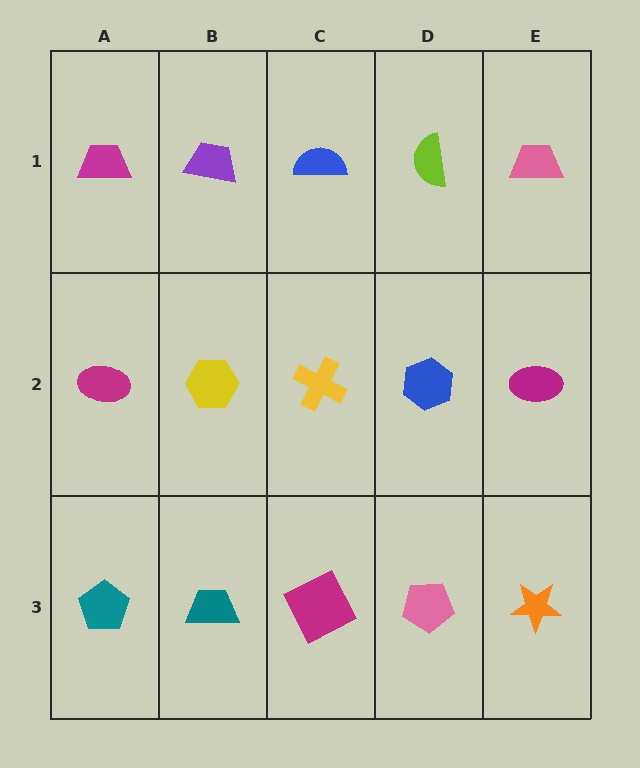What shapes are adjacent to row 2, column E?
A pink trapezoid (row 1, column E), an orange star (row 3, column E), a blue hexagon (row 2, column D).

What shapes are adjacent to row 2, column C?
A blue semicircle (row 1, column C), a magenta square (row 3, column C), a yellow hexagon (row 2, column B), a blue hexagon (row 2, column D).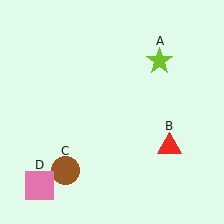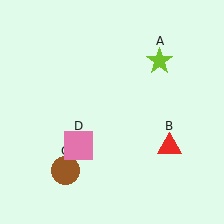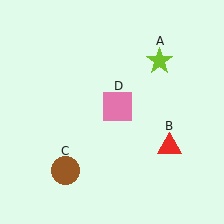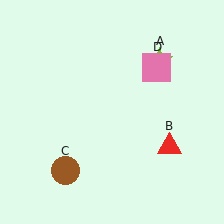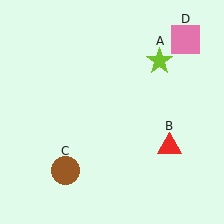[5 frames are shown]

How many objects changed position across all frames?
1 object changed position: pink square (object D).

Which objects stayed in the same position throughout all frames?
Lime star (object A) and red triangle (object B) and brown circle (object C) remained stationary.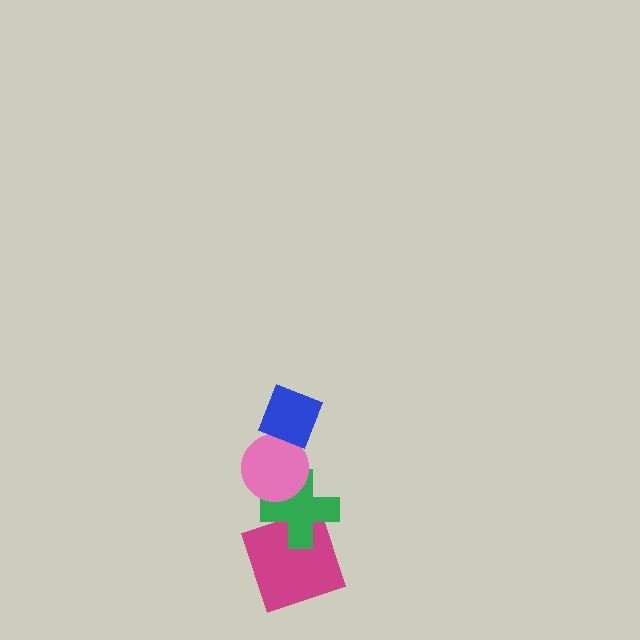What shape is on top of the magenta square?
The green cross is on top of the magenta square.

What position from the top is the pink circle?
The pink circle is 2nd from the top.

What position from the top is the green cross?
The green cross is 3rd from the top.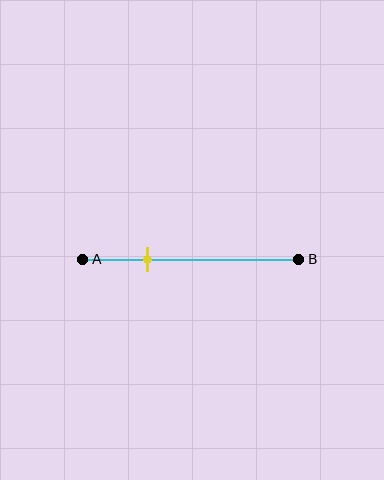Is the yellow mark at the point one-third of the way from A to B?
No, the mark is at about 30% from A, not at the 33% one-third point.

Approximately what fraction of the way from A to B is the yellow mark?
The yellow mark is approximately 30% of the way from A to B.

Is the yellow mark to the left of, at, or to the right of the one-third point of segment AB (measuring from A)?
The yellow mark is to the left of the one-third point of segment AB.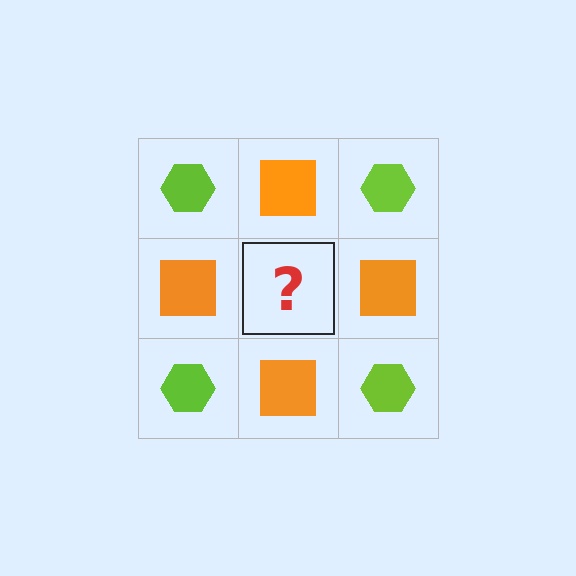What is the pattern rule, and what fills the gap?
The rule is that it alternates lime hexagon and orange square in a checkerboard pattern. The gap should be filled with a lime hexagon.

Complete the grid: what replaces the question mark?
The question mark should be replaced with a lime hexagon.